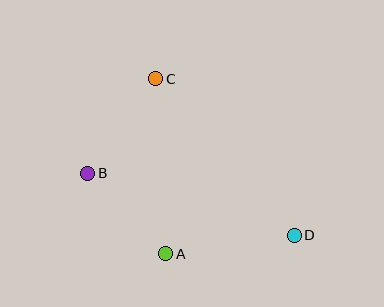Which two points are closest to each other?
Points A and B are closest to each other.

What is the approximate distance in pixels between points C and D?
The distance between C and D is approximately 209 pixels.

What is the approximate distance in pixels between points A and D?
The distance between A and D is approximately 130 pixels.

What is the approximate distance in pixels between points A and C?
The distance between A and C is approximately 175 pixels.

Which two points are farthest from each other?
Points B and D are farthest from each other.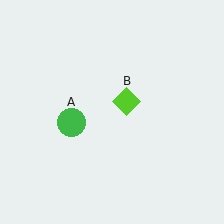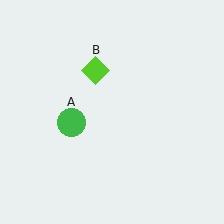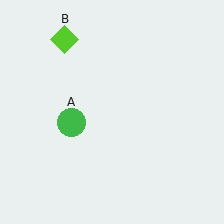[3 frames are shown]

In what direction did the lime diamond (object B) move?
The lime diamond (object B) moved up and to the left.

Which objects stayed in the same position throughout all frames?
Green circle (object A) remained stationary.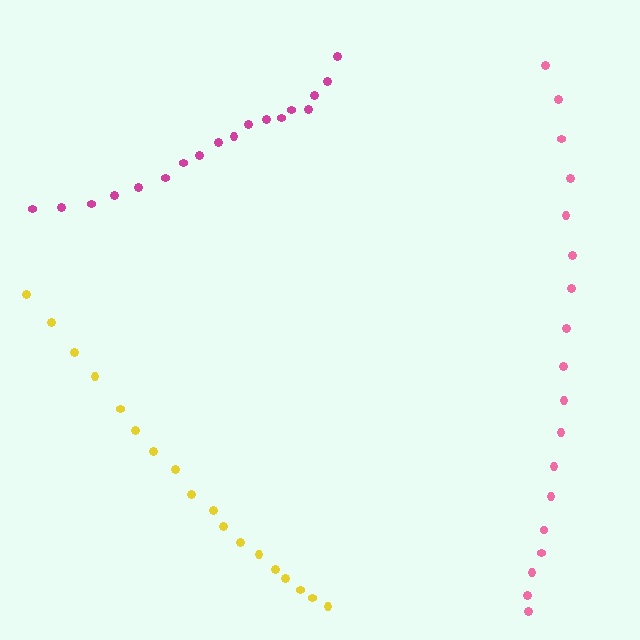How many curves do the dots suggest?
There are 3 distinct paths.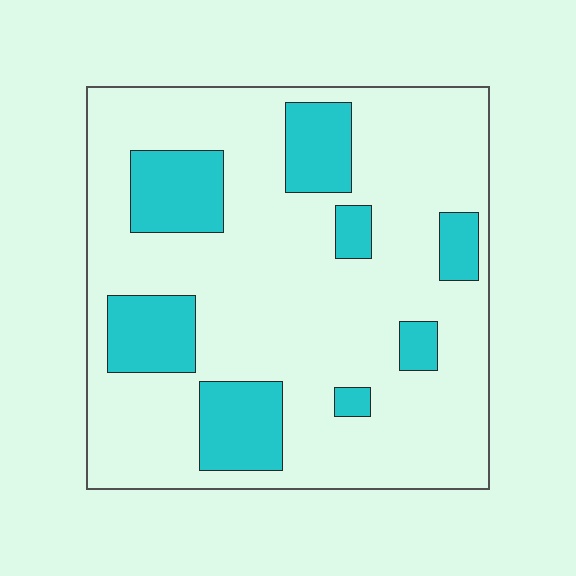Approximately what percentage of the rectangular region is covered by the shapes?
Approximately 20%.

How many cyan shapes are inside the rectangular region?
8.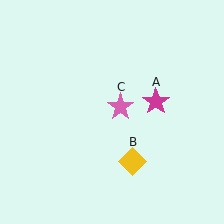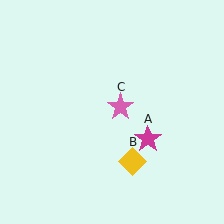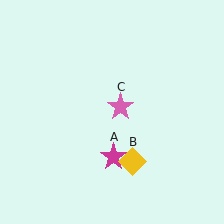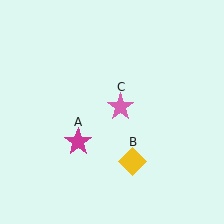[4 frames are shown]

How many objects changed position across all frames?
1 object changed position: magenta star (object A).